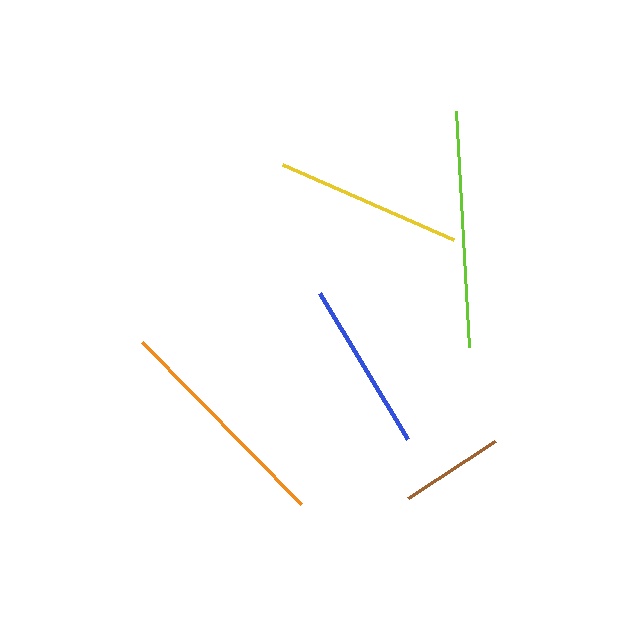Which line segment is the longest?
The lime line is the longest at approximately 237 pixels.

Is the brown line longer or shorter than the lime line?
The lime line is longer than the brown line.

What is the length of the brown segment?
The brown segment is approximately 104 pixels long.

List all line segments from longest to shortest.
From longest to shortest: lime, orange, yellow, blue, brown.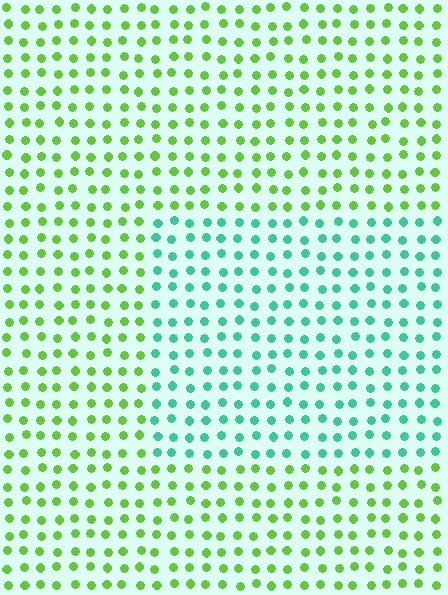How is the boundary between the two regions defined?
The boundary is defined purely by a slight shift in hue (about 57 degrees). Spacing, size, and orientation are identical on both sides.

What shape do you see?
I see a rectangle.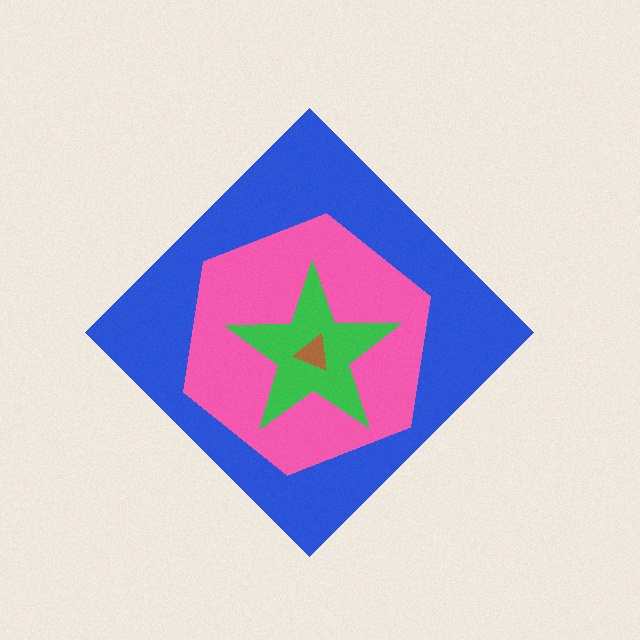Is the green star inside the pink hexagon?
Yes.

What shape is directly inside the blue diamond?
The pink hexagon.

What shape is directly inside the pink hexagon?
The green star.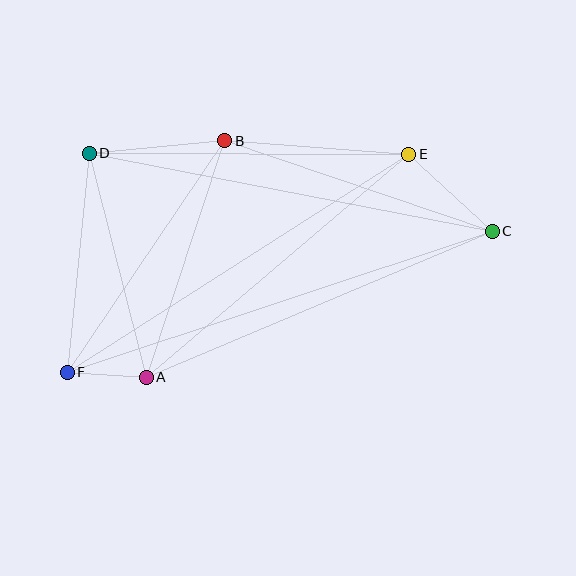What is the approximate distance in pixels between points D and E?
The distance between D and E is approximately 319 pixels.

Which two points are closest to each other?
Points A and F are closest to each other.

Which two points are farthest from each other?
Points C and F are farthest from each other.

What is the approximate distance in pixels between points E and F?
The distance between E and F is approximately 405 pixels.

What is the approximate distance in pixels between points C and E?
The distance between C and E is approximately 114 pixels.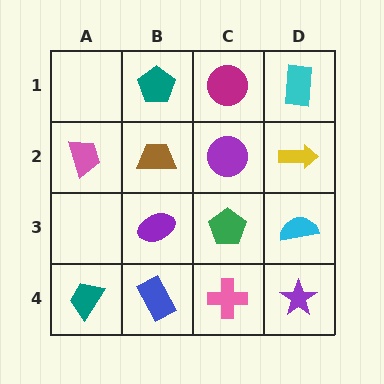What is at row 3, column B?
A purple ellipse.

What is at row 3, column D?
A cyan semicircle.